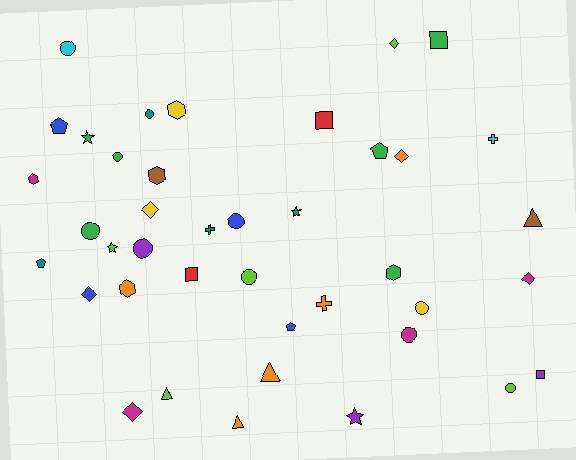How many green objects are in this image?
There are 6 green objects.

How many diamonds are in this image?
There are 6 diamonds.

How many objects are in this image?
There are 40 objects.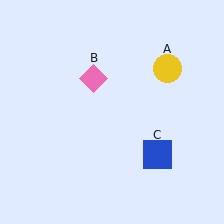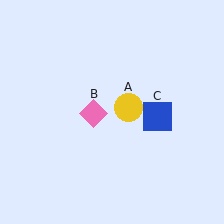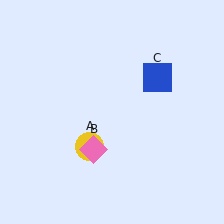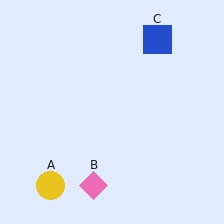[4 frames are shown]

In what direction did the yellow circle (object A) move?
The yellow circle (object A) moved down and to the left.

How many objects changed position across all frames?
3 objects changed position: yellow circle (object A), pink diamond (object B), blue square (object C).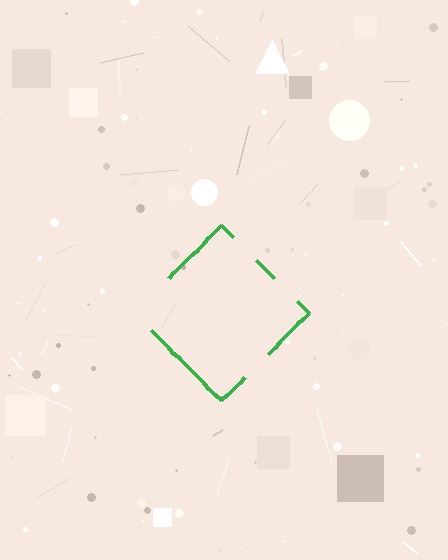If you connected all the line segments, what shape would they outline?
They would outline a diamond.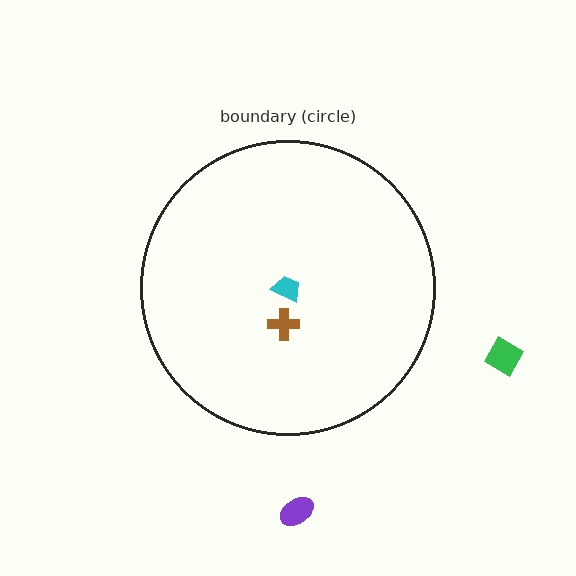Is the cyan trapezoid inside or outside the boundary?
Inside.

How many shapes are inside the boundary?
2 inside, 2 outside.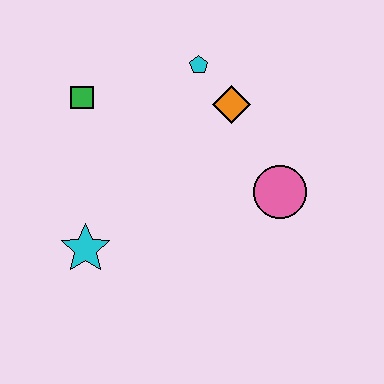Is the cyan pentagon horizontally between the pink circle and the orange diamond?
No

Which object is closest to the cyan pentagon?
The orange diamond is closest to the cyan pentagon.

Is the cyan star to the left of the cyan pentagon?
Yes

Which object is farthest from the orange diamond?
The cyan star is farthest from the orange diamond.